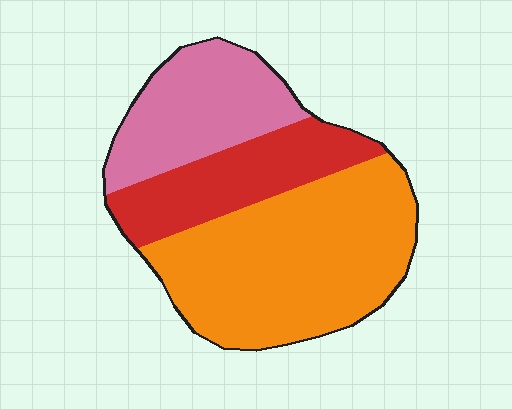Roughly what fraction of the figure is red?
Red takes up about one quarter (1/4) of the figure.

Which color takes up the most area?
Orange, at roughly 50%.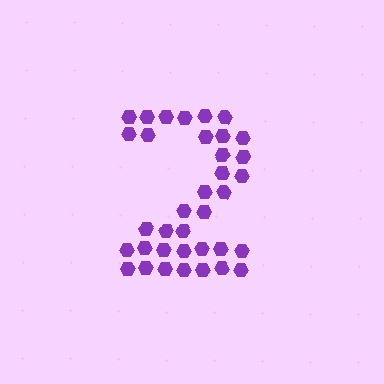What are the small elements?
The small elements are hexagons.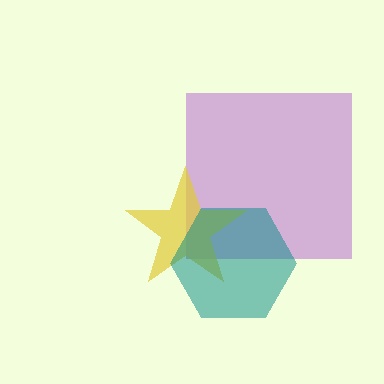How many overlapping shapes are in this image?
There are 3 overlapping shapes in the image.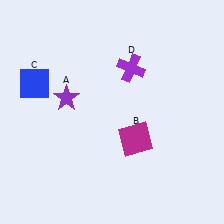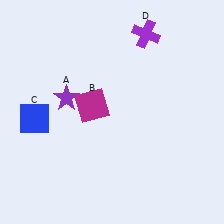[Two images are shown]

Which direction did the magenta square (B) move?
The magenta square (B) moved left.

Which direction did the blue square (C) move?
The blue square (C) moved down.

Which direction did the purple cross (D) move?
The purple cross (D) moved up.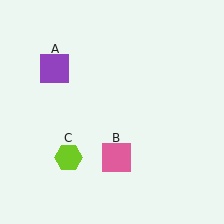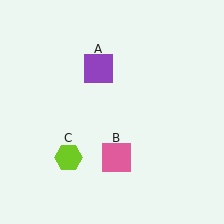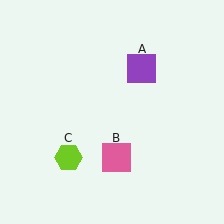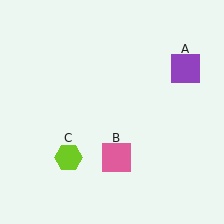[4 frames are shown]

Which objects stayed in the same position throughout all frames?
Pink square (object B) and lime hexagon (object C) remained stationary.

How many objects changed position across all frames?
1 object changed position: purple square (object A).